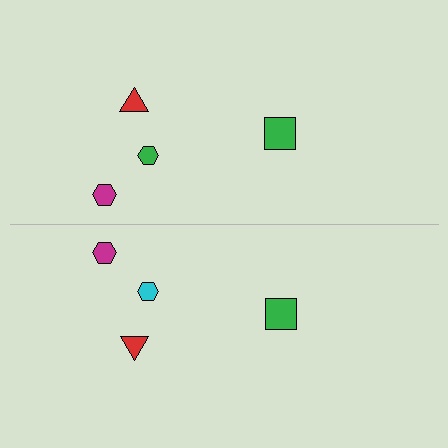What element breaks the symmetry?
The cyan hexagon on the bottom side breaks the symmetry — its mirror counterpart is green.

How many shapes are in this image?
There are 8 shapes in this image.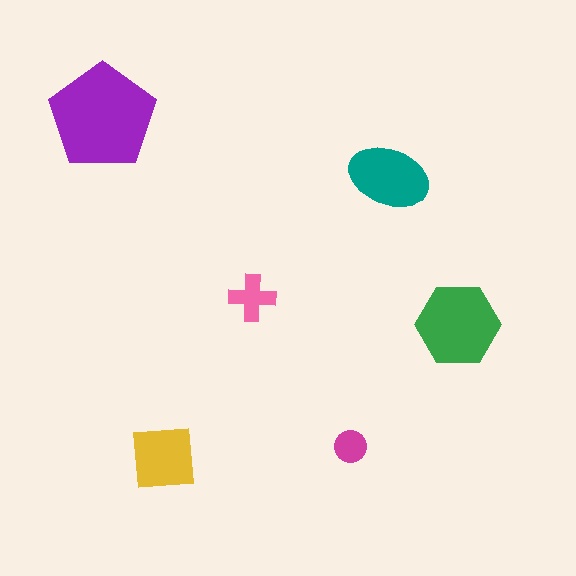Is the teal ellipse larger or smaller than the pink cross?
Larger.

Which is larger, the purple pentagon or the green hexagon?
The purple pentagon.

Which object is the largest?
The purple pentagon.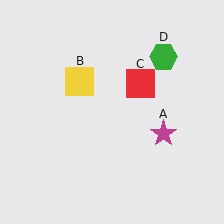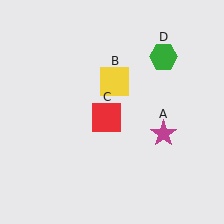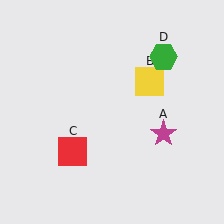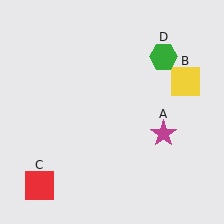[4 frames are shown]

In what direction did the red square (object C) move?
The red square (object C) moved down and to the left.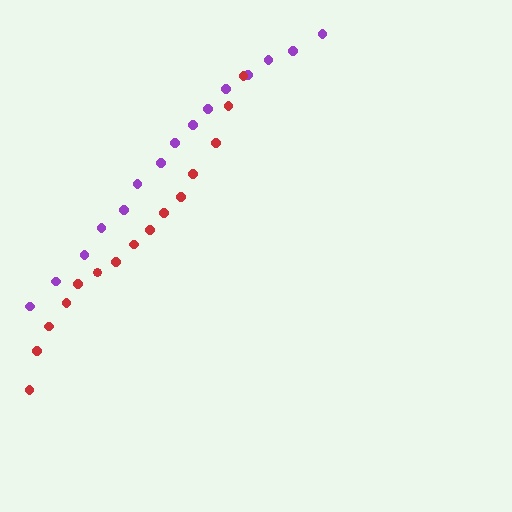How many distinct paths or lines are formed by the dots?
There are 2 distinct paths.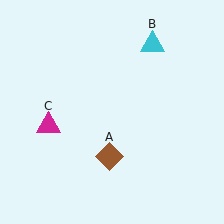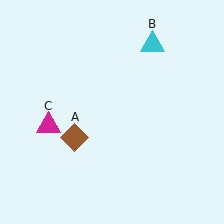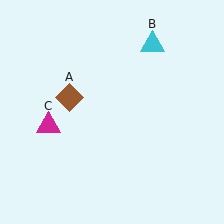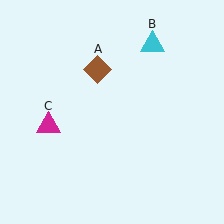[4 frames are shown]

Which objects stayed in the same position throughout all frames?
Cyan triangle (object B) and magenta triangle (object C) remained stationary.